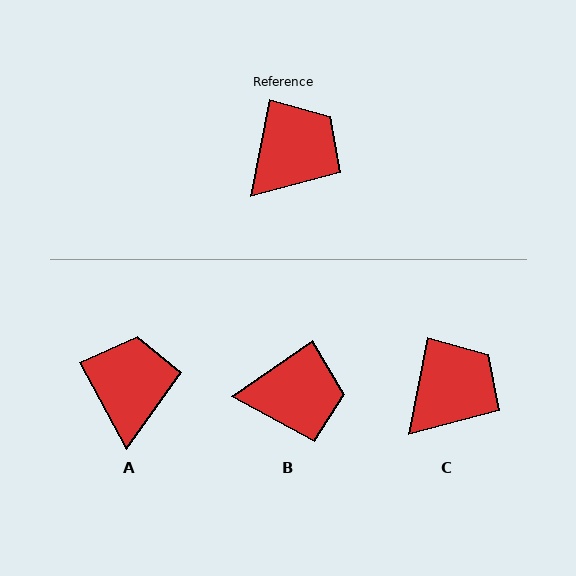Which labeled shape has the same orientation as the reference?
C.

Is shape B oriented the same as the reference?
No, it is off by about 44 degrees.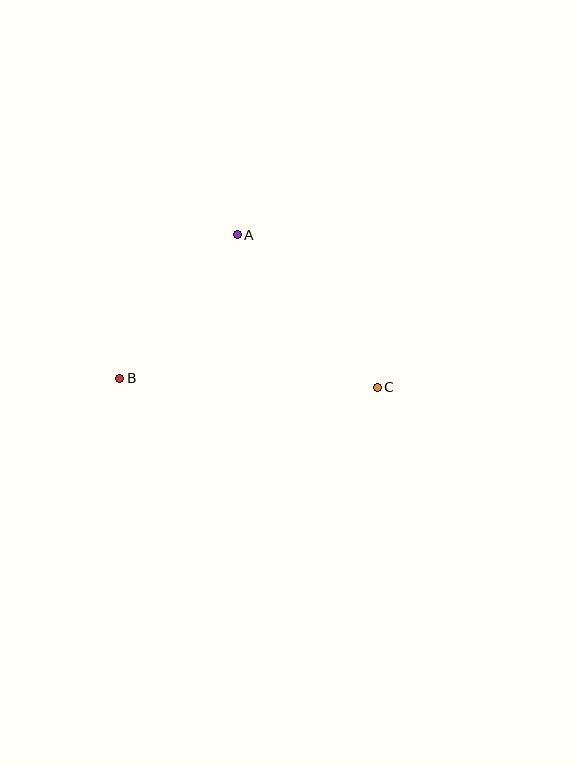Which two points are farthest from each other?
Points B and C are farthest from each other.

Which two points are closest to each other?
Points A and B are closest to each other.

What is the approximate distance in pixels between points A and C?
The distance between A and C is approximately 207 pixels.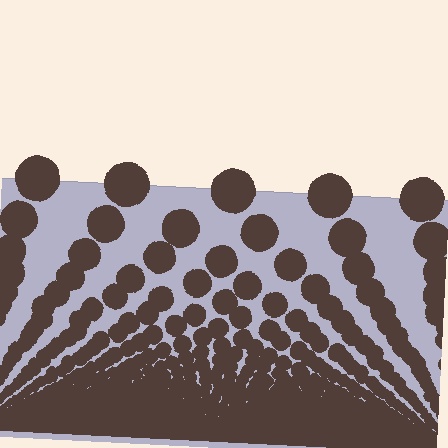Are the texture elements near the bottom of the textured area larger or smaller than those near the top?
Smaller. The gradient is inverted — elements near the bottom are smaller and denser.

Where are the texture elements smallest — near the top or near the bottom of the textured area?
Near the bottom.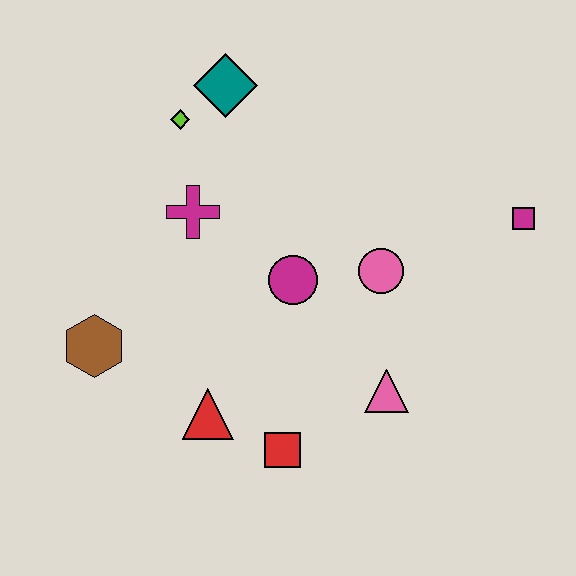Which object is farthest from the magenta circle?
The magenta square is farthest from the magenta circle.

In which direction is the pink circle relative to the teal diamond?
The pink circle is below the teal diamond.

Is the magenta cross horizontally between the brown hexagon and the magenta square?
Yes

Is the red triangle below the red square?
No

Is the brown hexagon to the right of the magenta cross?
No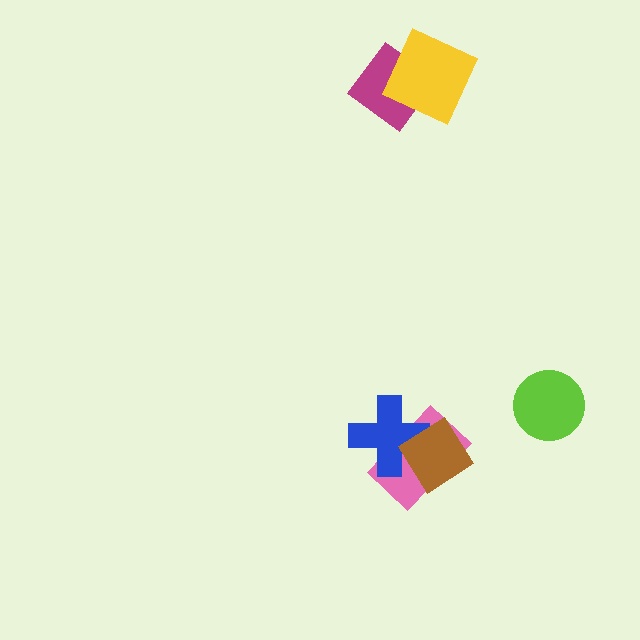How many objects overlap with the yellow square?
1 object overlaps with the yellow square.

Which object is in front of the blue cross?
The brown diamond is in front of the blue cross.